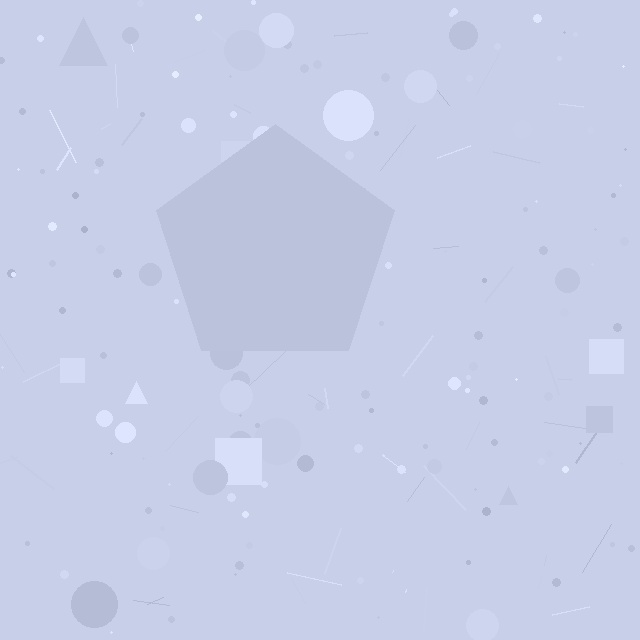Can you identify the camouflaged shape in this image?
The camouflaged shape is a pentagon.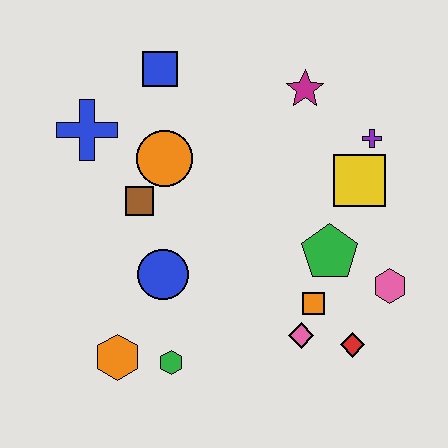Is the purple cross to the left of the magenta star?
No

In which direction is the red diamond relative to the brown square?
The red diamond is to the right of the brown square.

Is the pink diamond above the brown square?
No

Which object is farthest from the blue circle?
The purple cross is farthest from the blue circle.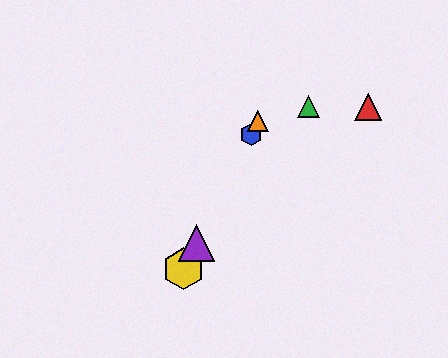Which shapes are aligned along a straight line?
The blue hexagon, the yellow hexagon, the purple triangle, the orange triangle are aligned along a straight line.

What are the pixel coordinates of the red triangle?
The red triangle is at (368, 107).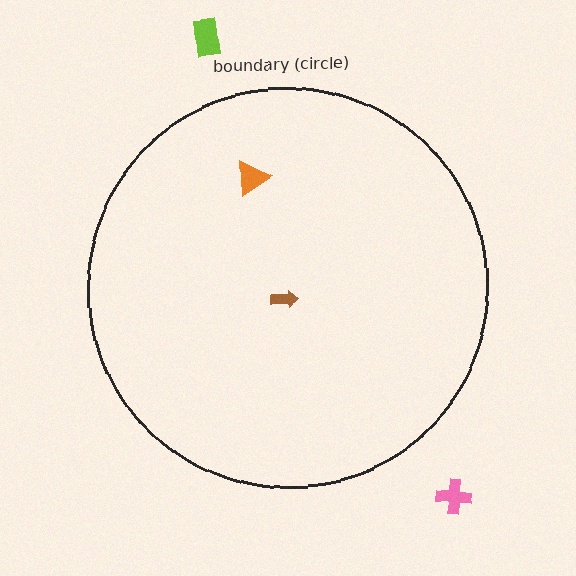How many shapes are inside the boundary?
2 inside, 2 outside.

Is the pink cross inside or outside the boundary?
Outside.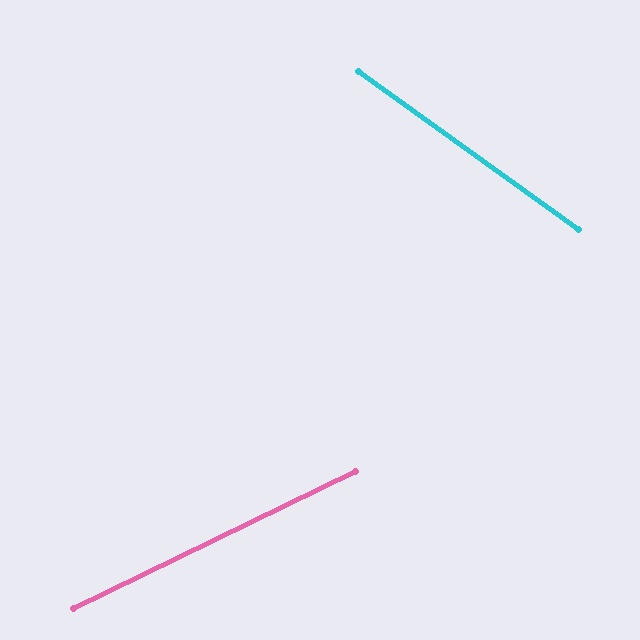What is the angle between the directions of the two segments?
Approximately 61 degrees.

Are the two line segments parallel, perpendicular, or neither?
Neither parallel nor perpendicular — they differ by about 61°.